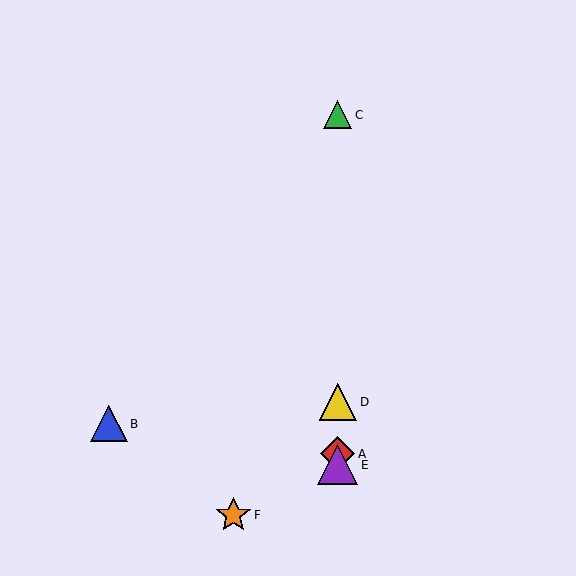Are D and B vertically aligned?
No, D is at x≈338 and B is at x≈109.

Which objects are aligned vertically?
Objects A, C, D, E are aligned vertically.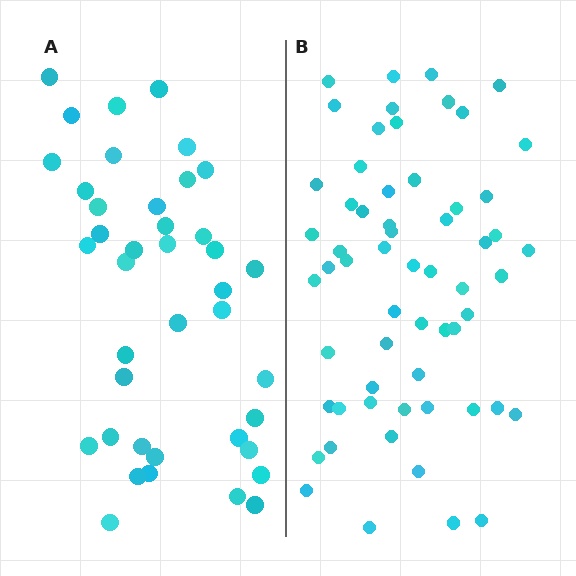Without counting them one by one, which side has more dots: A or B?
Region B (the right region) has more dots.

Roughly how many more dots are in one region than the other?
Region B has approximately 20 more dots than region A.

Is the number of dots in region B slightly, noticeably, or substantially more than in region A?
Region B has substantially more. The ratio is roughly 1.5 to 1.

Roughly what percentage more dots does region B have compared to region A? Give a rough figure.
About 50% more.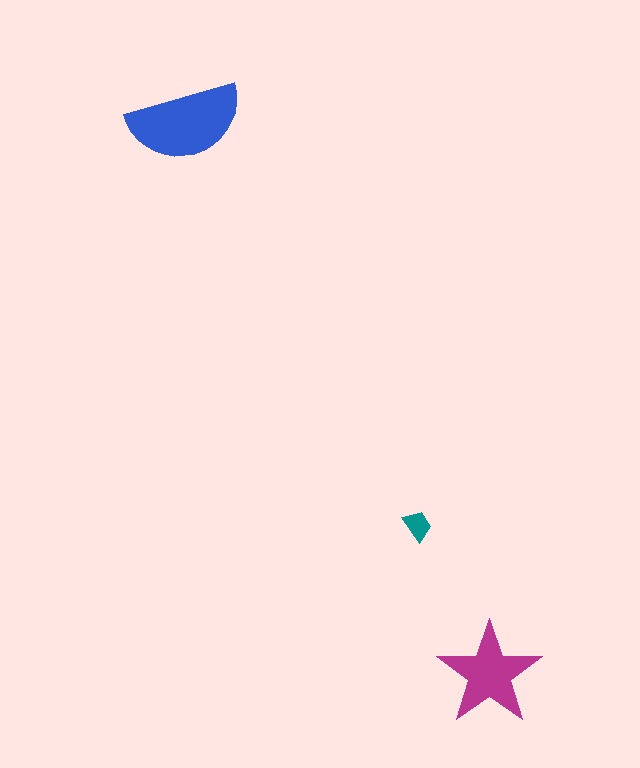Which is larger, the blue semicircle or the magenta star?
The blue semicircle.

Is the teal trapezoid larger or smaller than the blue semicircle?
Smaller.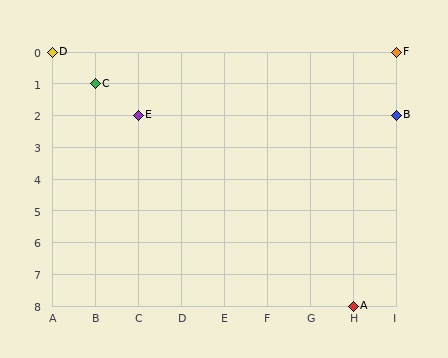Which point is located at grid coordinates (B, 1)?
Point C is at (B, 1).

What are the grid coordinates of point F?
Point F is at grid coordinates (I, 0).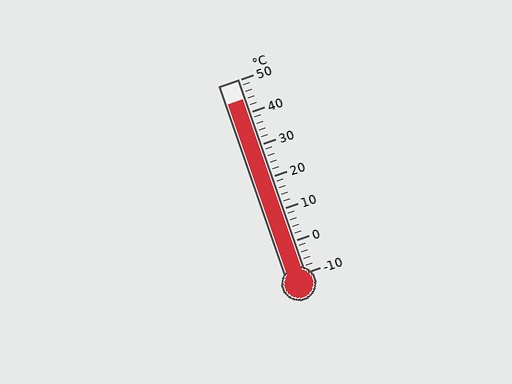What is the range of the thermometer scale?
The thermometer scale ranges from -10°C to 50°C.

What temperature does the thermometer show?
The thermometer shows approximately 44°C.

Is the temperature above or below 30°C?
The temperature is above 30°C.